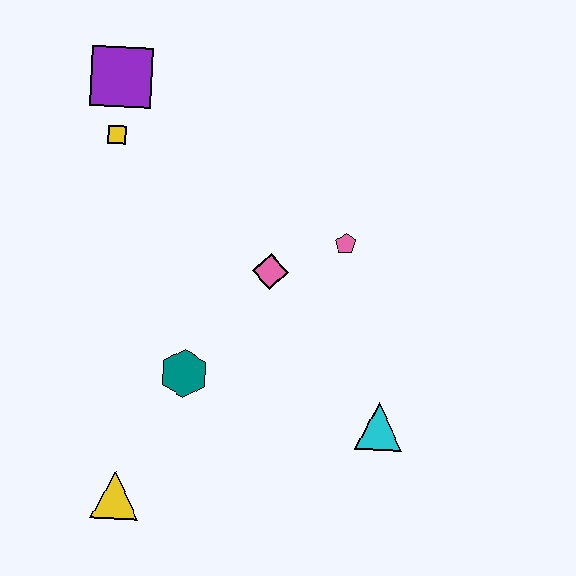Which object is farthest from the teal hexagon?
The purple square is farthest from the teal hexagon.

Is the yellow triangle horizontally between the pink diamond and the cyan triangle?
No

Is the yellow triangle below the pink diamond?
Yes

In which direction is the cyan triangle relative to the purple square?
The cyan triangle is below the purple square.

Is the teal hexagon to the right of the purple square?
Yes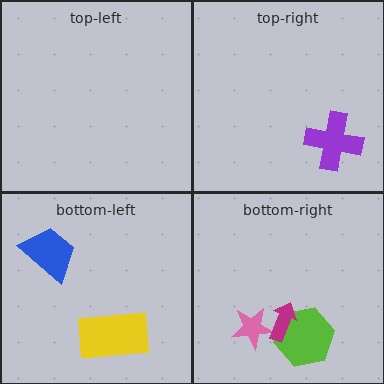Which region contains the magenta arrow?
The bottom-right region.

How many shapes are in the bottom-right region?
3.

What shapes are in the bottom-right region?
The pink star, the lime hexagon, the magenta arrow.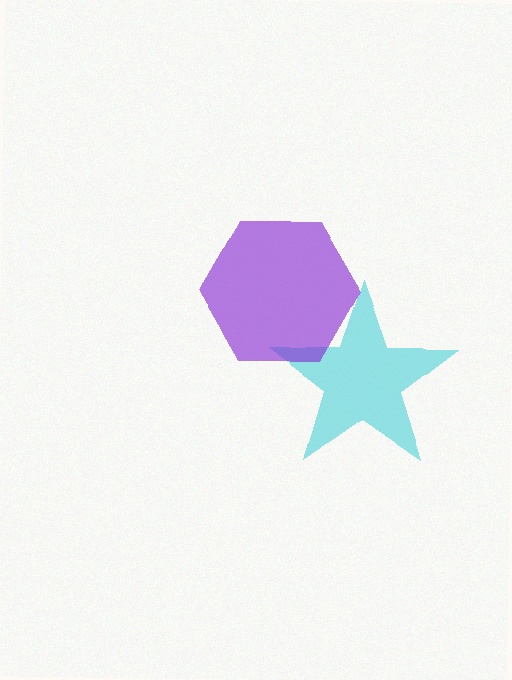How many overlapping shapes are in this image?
There are 2 overlapping shapes in the image.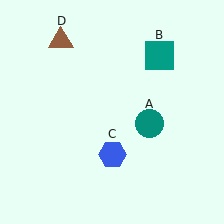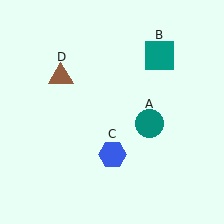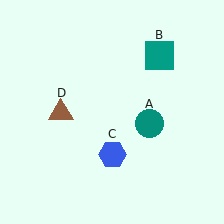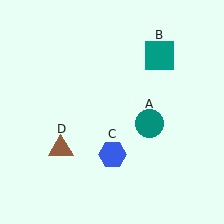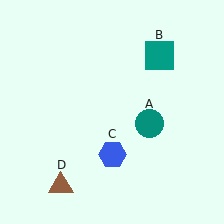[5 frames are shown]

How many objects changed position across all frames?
1 object changed position: brown triangle (object D).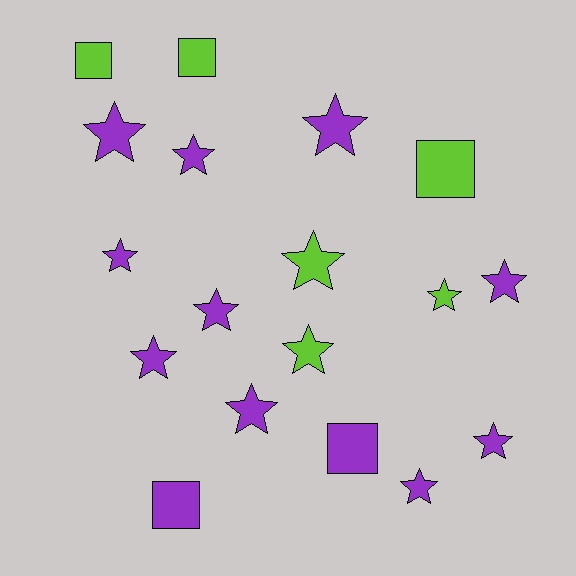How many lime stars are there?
There are 3 lime stars.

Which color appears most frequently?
Purple, with 12 objects.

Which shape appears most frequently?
Star, with 13 objects.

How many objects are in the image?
There are 18 objects.